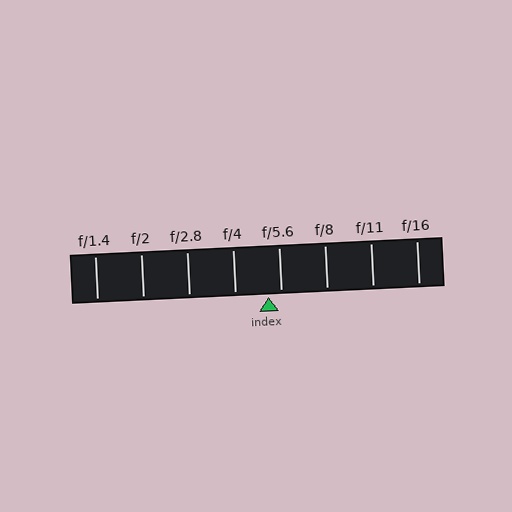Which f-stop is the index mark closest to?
The index mark is closest to f/5.6.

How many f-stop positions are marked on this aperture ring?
There are 8 f-stop positions marked.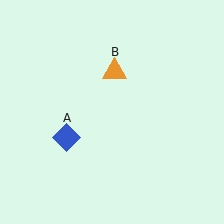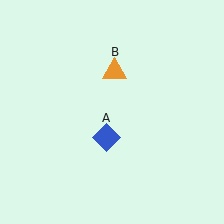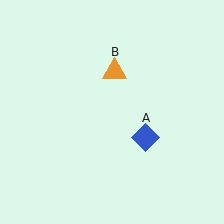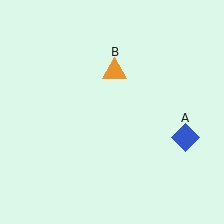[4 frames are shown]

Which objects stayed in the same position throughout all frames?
Orange triangle (object B) remained stationary.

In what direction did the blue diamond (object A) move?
The blue diamond (object A) moved right.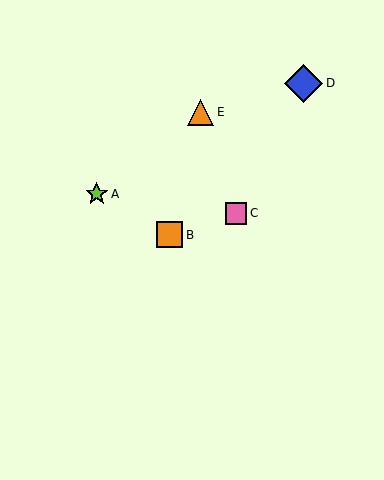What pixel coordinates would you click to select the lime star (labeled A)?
Click at (97, 194) to select the lime star A.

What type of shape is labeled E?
Shape E is an orange triangle.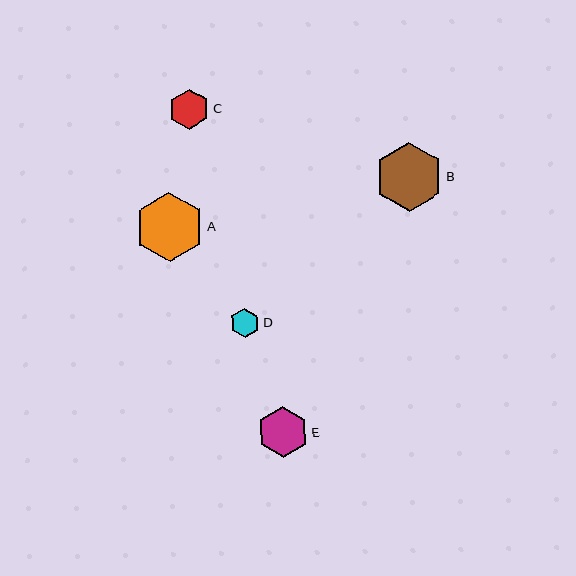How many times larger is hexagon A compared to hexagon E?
Hexagon A is approximately 1.4 times the size of hexagon E.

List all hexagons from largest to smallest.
From largest to smallest: A, B, E, C, D.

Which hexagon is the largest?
Hexagon A is the largest with a size of approximately 69 pixels.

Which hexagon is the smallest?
Hexagon D is the smallest with a size of approximately 29 pixels.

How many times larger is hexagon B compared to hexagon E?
Hexagon B is approximately 1.4 times the size of hexagon E.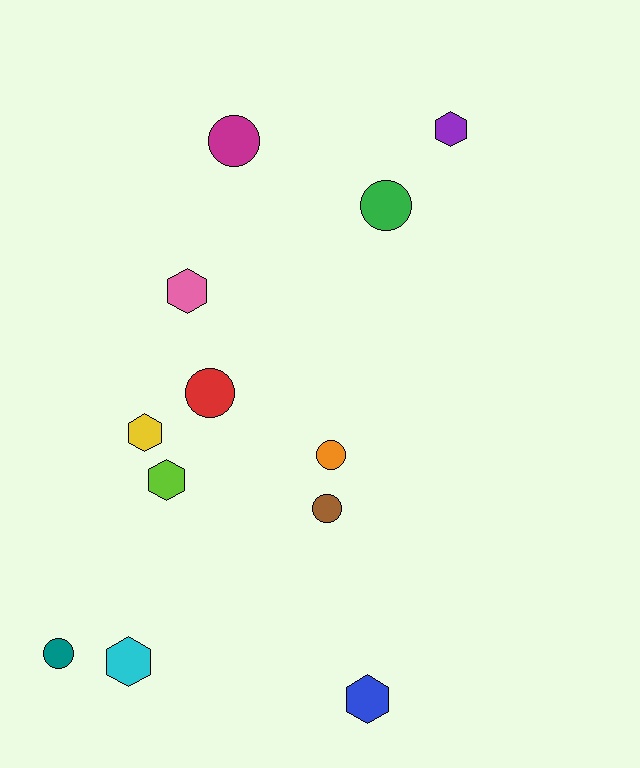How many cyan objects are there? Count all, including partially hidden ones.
There is 1 cyan object.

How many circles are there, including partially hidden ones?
There are 6 circles.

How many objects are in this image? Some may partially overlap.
There are 12 objects.